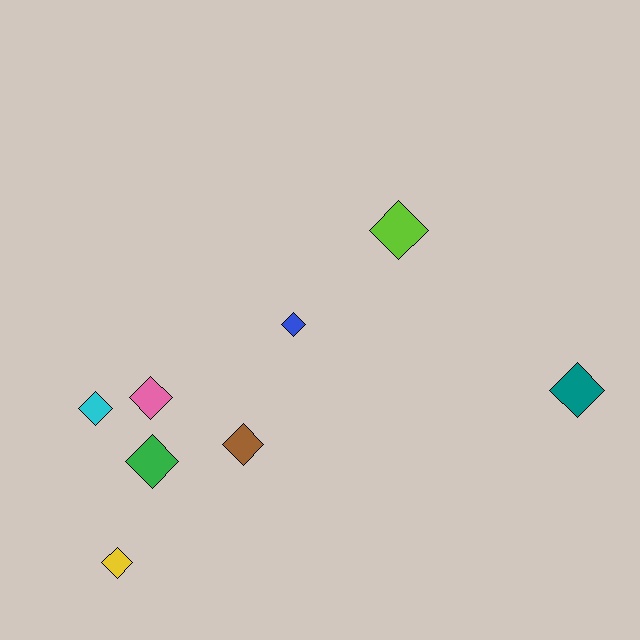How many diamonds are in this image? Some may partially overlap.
There are 8 diamonds.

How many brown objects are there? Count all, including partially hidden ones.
There is 1 brown object.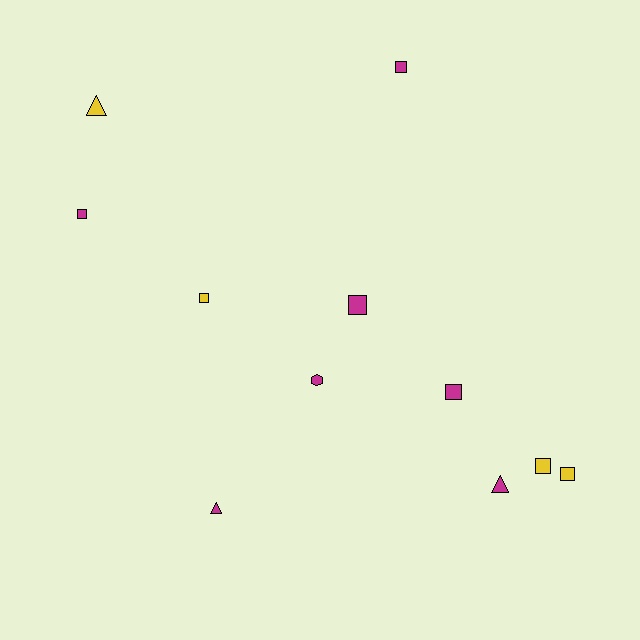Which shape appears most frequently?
Square, with 7 objects.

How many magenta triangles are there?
There are 2 magenta triangles.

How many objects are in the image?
There are 11 objects.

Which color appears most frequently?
Magenta, with 7 objects.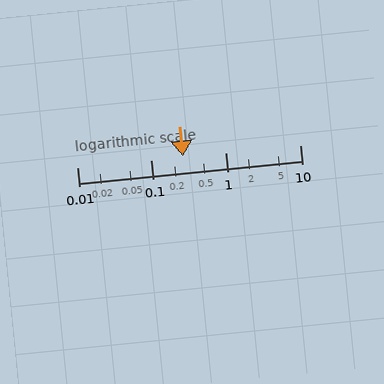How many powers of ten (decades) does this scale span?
The scale spans 3 decades, from 0.01 to 10.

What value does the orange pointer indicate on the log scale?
The pointer indicates approximately 0.27.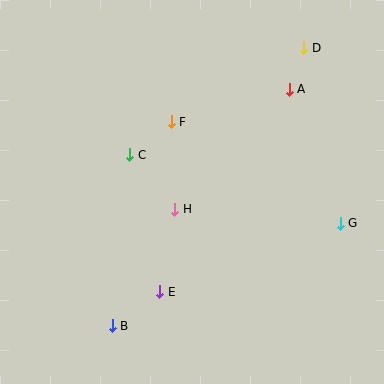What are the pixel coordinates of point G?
Point G is at (340, 223).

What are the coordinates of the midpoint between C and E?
The midpoint between C and E is at (145, 223).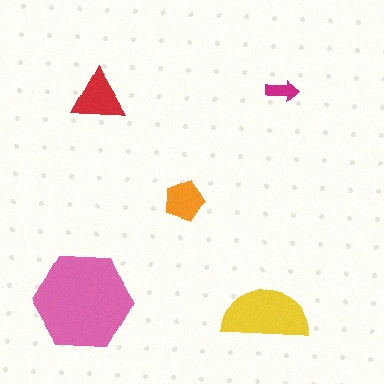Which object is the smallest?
The magenta arrow.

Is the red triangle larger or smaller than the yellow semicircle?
Smaller.